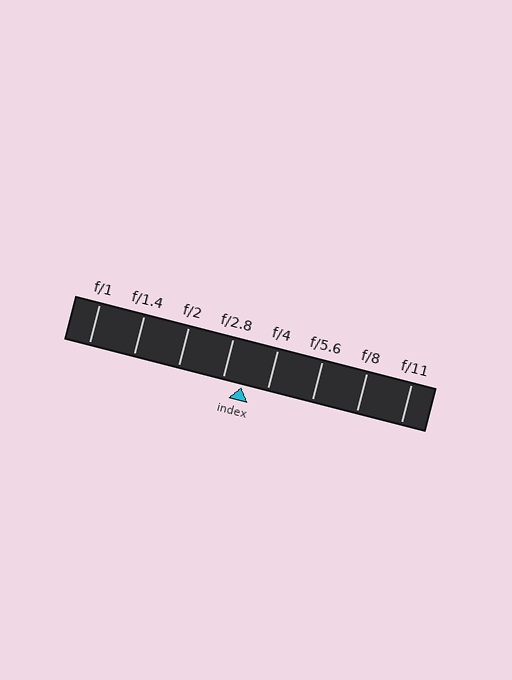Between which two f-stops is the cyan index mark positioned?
The index mark is between f/2.8 and f/4.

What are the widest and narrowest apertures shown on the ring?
The widest aperture shown is f/1 and the narrowest is f/11.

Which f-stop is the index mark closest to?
The index mark is closest to f/2.8.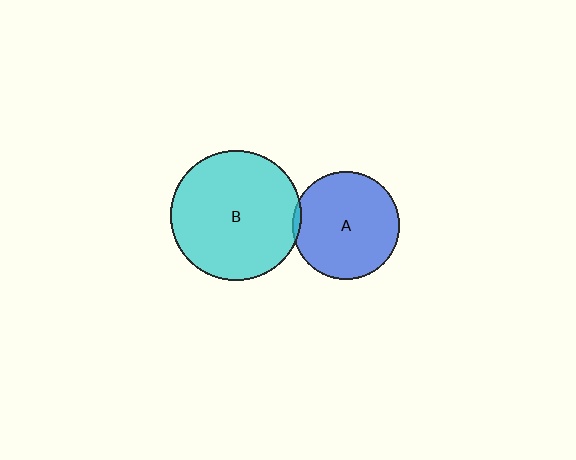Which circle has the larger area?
Circle B (cyan).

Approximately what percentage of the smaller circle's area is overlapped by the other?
Approximately 5%.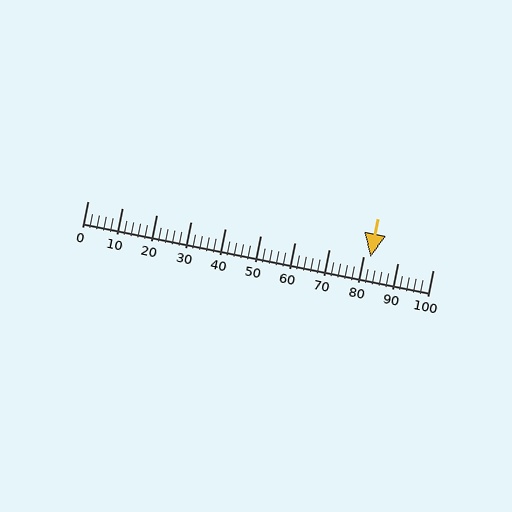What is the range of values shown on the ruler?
The ruler shows values from 0 to 100.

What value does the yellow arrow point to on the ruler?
The yellow arrow points to approximately 82.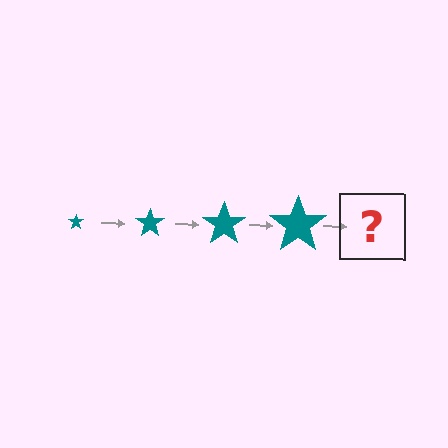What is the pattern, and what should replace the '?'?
The pattern is that the star gets progressively larger each step. The '?' should be a teal star, larger than the previous one.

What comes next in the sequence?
The next element should be a teal star, larger than the previous one.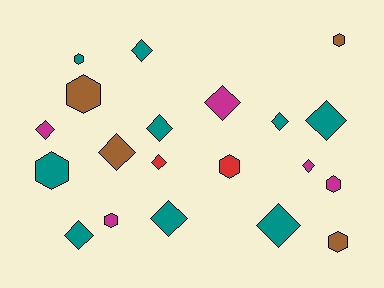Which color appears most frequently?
Teal, with 9 objects.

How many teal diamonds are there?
There are 7 teal diamonds.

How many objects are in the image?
There are 20 objects.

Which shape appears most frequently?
Diamond, with 12 objects.